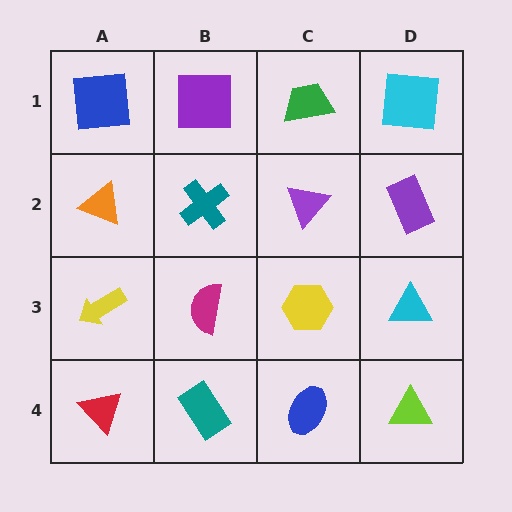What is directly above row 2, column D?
A cyan square.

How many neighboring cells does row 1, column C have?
3.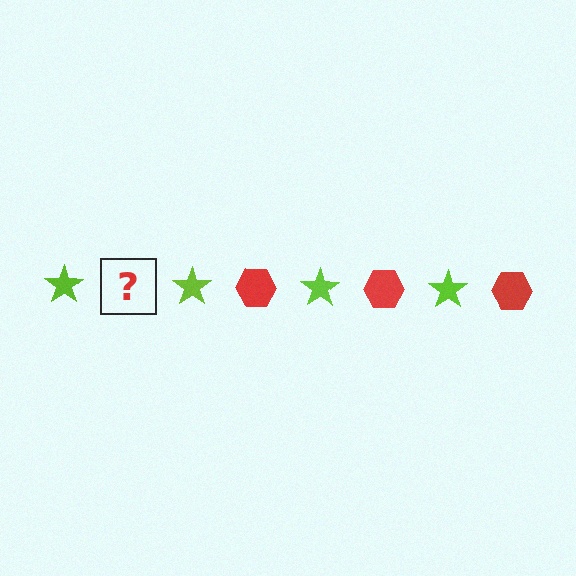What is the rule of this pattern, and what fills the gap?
The rule is that the pattern alternates between lime star and red hexagon. The gap should be filled with a red hexagon.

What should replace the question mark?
The question mark should be replaced with a red hexagon.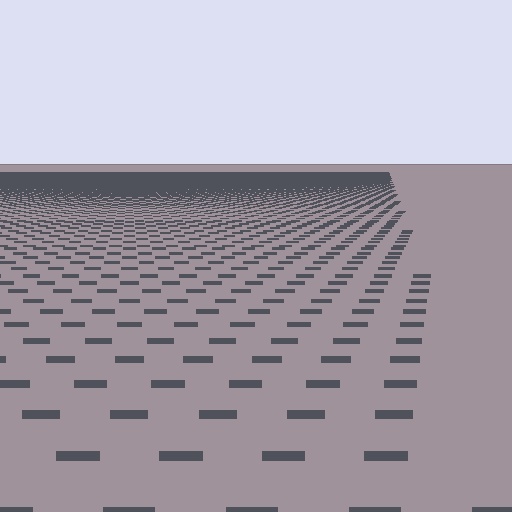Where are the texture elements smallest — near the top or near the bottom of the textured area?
Near the top.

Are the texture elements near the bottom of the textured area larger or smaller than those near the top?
Larger. Near the bottom, elements are closer to the viewer and appear at a bigger on-screen size.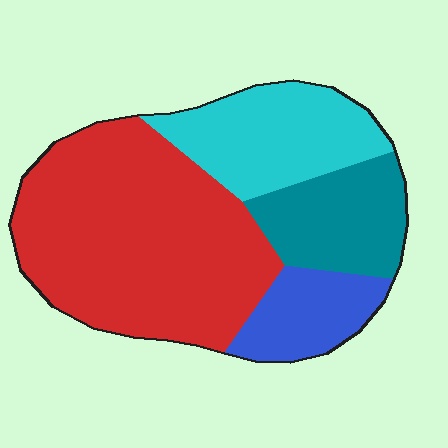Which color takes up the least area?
Blue, at roughly 10%.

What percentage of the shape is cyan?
Cyan covers about 20% of the shape.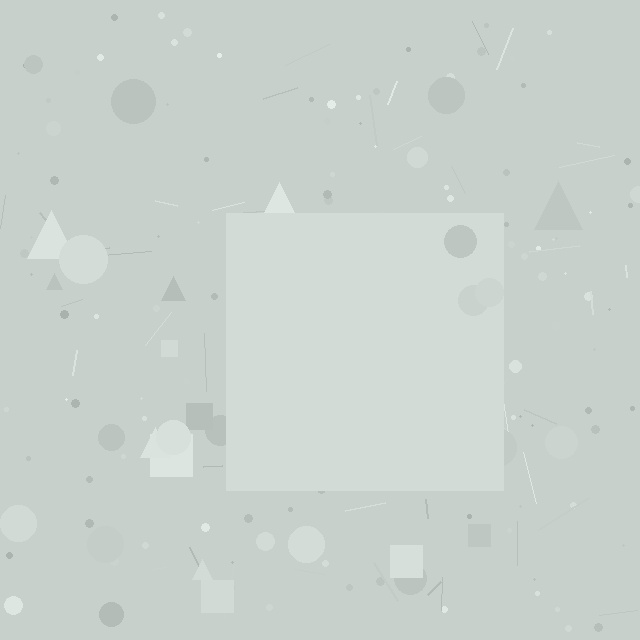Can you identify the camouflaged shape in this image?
The camouflaged shape is a square.